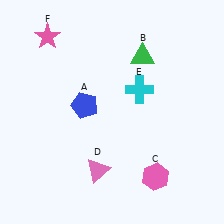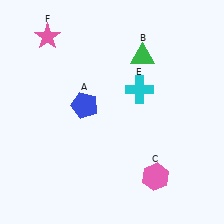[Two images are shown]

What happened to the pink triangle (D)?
The pink triangle (D) was removed in Image 2. It was in the bottom-left area of Image 1.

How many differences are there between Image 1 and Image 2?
There is 1 difference between the two images.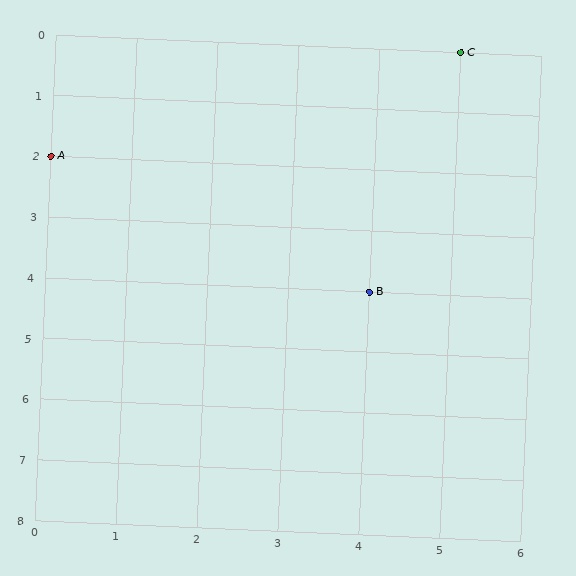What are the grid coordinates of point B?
Point B is at grid coordinates (4, 4).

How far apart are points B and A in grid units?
Points B and A are 4 columns and 2 rows apart (about 4.5 grid units diagonally).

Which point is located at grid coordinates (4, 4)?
Point B is at (4, 4).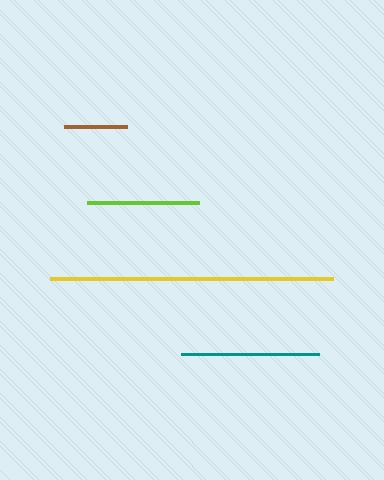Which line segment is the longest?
The yellow line is the longest at approximately 283 pixels.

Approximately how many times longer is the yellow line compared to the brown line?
The yellow line is approximately 4.5 times the length of the brown line.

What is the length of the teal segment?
The teal segment is approximately 138 pixels long.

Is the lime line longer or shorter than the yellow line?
The yellow line is longer than the lime line.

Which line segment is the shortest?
The brown line is the shortest at approximately 62 pixels.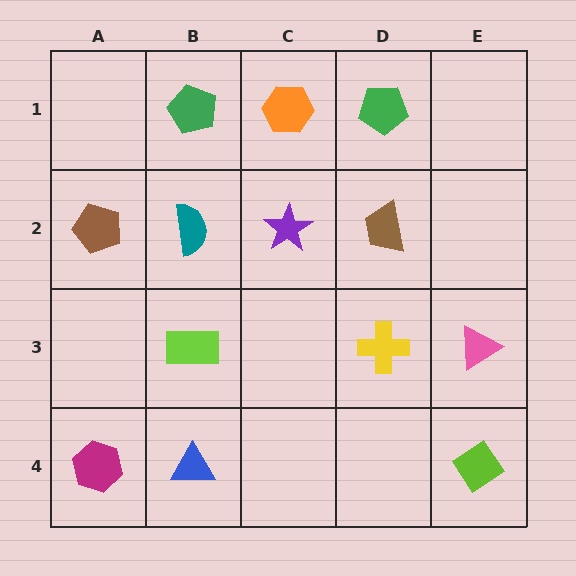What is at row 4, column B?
A blue triangle.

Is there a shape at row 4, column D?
No, that cell is empty.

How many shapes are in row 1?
3 shapes.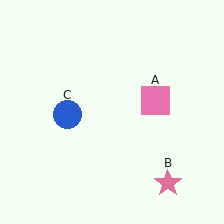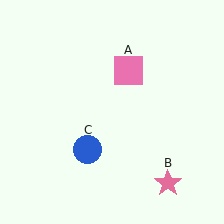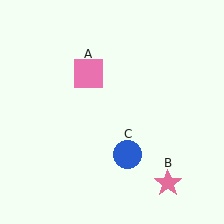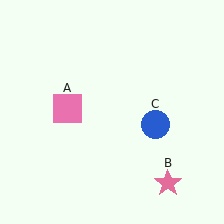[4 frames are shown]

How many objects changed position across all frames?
2 objects changed position: pink square (object A), blue circle (object C).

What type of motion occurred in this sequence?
The pink square (object A), blue circle (object C) rotated counterclockwise around the center of the scene.